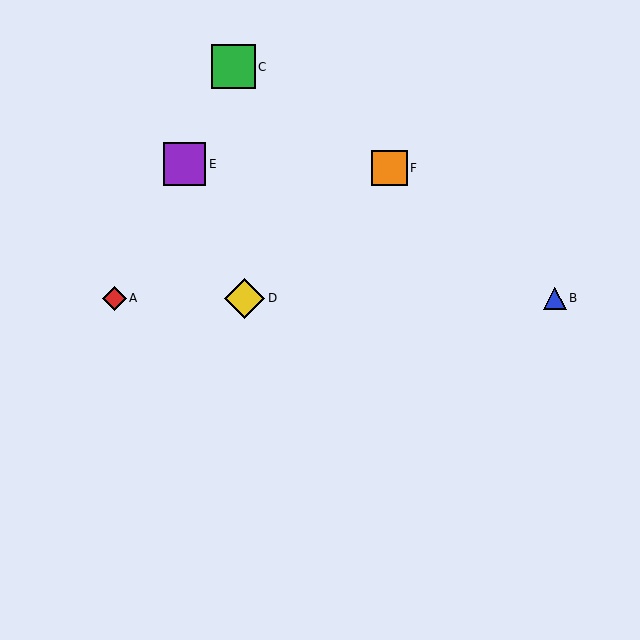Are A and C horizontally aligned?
No, A is at y≈298 and C is at y≈67.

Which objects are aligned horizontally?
Objects A, B, D are aligned horizontally.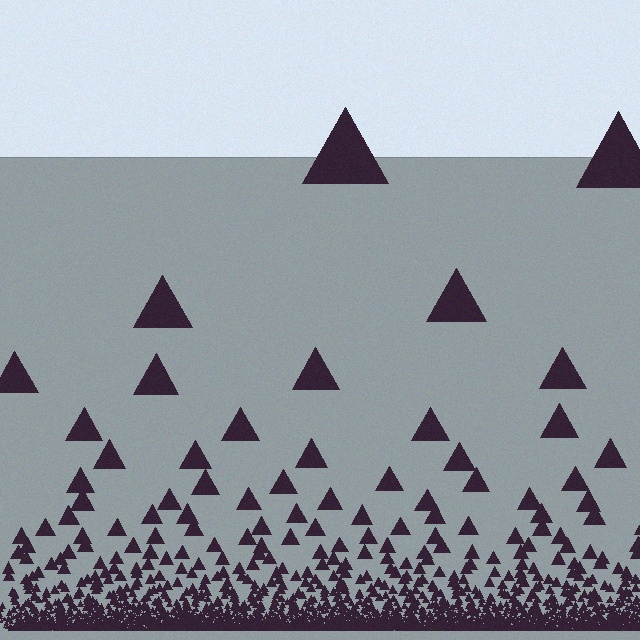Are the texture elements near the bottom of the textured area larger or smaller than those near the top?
Smaller. The gradient is inverted — elements near the bottom are smaller and denser.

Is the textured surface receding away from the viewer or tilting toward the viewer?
The surface appears to tilt toward the viewer. Texture elements get larger and sparser toward the top.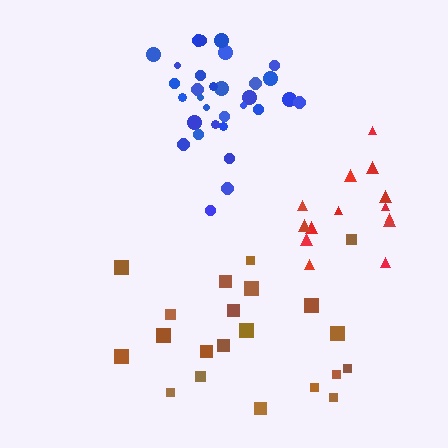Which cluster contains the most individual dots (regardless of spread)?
Blue (31).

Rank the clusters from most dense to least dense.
blue, red, brown.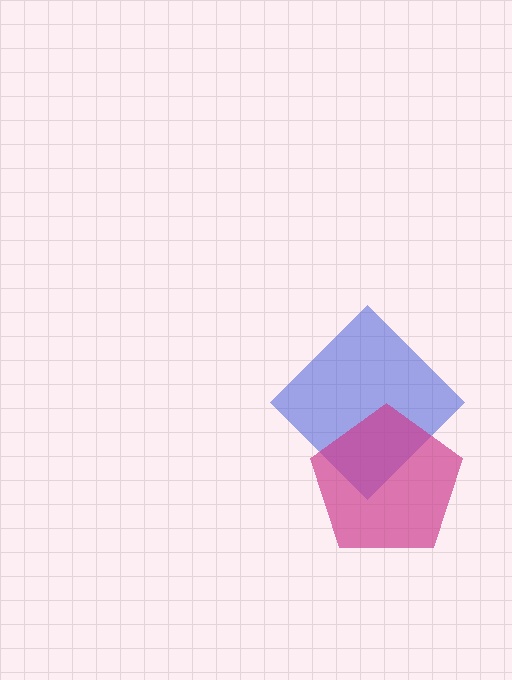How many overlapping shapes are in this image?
There are 2 overlapping shapes in the image.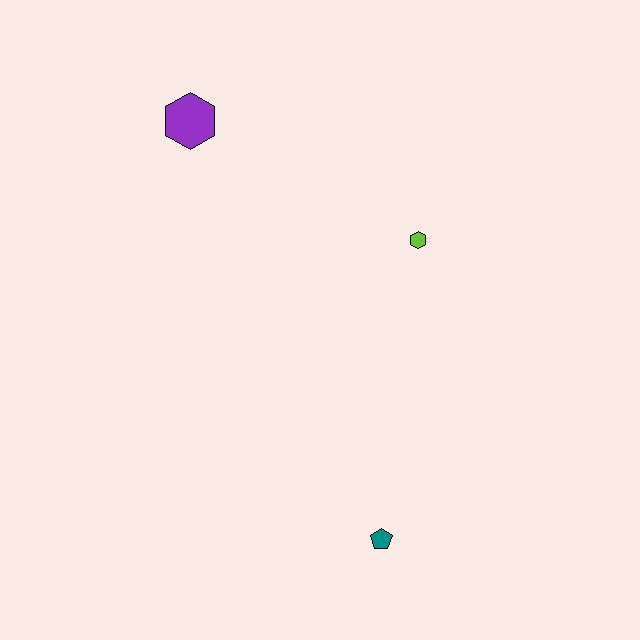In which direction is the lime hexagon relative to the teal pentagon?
The lime hexagon is above the teal pentagon.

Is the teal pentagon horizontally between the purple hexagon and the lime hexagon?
Yes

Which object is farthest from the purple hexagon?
The teal pentagon is farthest from the purple hexagon.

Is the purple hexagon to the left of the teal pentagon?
Yes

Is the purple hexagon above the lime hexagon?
Yes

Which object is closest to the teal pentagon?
The lime hexagon is closest to the teal pentagon.